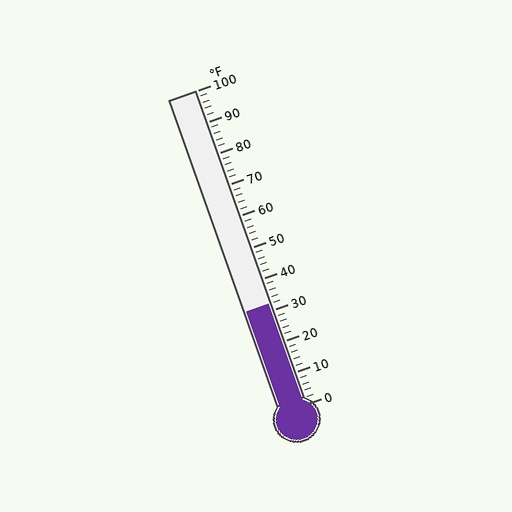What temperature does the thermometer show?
The thermometer shows approximately 32°F.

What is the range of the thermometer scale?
The thermometer scale ranges from 0°F to 100°F.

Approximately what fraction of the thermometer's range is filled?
The thermometer is filled to approximately 30% of its range.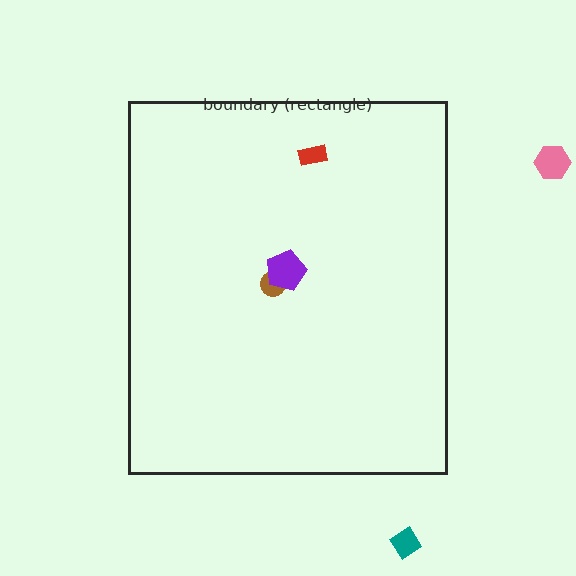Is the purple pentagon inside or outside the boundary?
Inside.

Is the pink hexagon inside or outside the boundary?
Outside.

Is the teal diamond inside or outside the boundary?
Outside.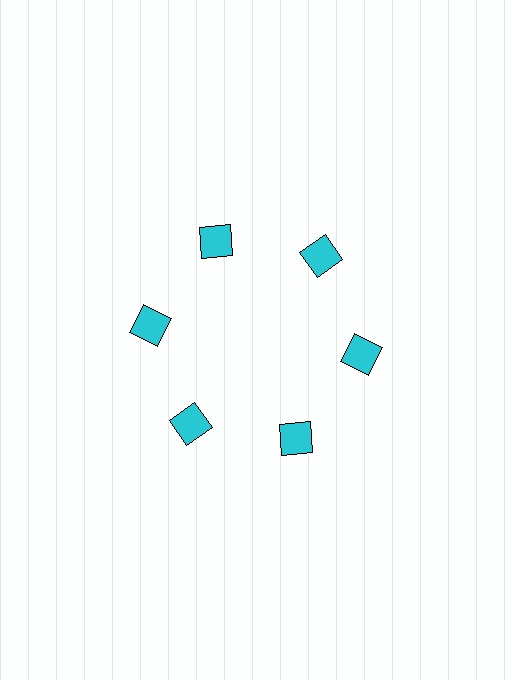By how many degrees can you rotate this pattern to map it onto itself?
The pattern maps onto itself every 60 degrees of rotation.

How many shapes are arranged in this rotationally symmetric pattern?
There are 6 shapes, arranged in 6 groups of 1.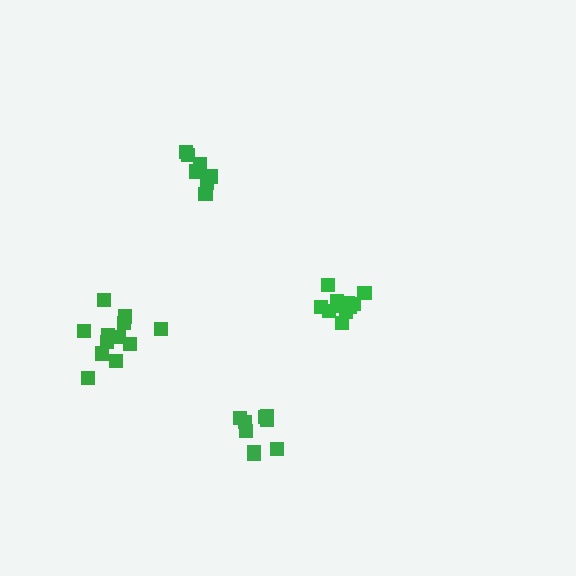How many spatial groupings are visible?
There are 4 spatial groupings.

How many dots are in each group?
Group 1: 12 dots, Group 2: 7 dots, Group 3: 12 dots, Group 4: 9 dots (40 total).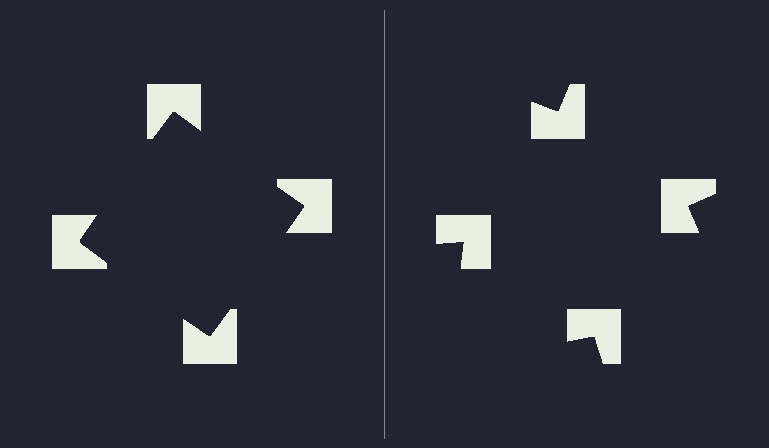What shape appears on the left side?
An illusory square.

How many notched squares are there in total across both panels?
8 — 4 on each side.